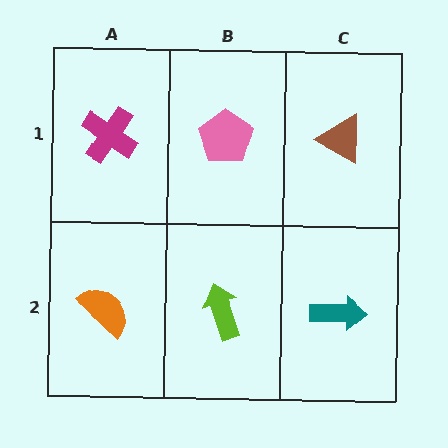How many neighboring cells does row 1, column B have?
3.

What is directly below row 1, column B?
A lime arrow.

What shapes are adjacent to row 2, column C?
A brown triangle (row 1, column C), a lime arrow (row 2, column B).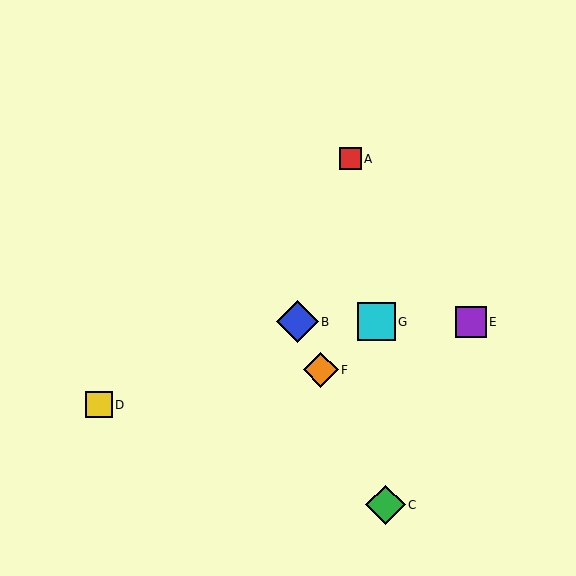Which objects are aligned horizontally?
Objects B, E, G are aligned horizontally.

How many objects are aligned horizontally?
3 objects (B, E, G) are aligned horizontally.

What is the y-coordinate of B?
Object B is at y≈322.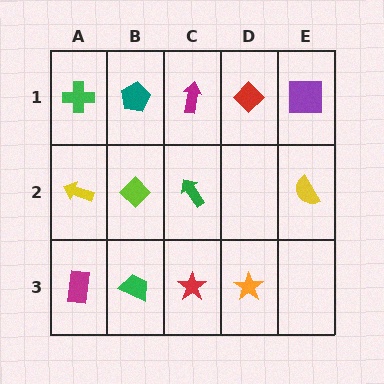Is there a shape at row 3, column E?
No, that cell is empty.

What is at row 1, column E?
A purple square.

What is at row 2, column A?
A yellow arrow.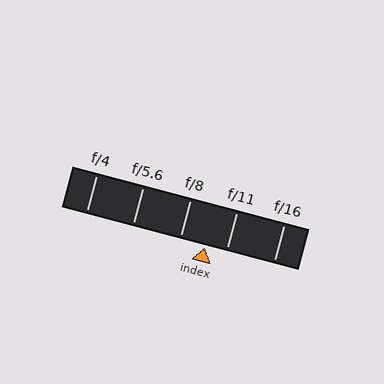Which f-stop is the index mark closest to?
The index mark is closest to f/11.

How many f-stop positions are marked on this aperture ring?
There are 5 f-stop positions marked.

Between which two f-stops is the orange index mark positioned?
The index mark is between f/8 and f/11.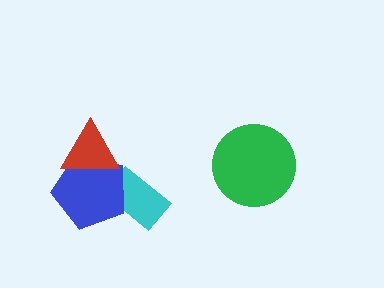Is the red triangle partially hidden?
No, no other shape covers it.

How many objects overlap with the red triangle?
1 object overlaps with the red triangle.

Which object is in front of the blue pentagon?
The red triangle is in front of the blue pentagon.